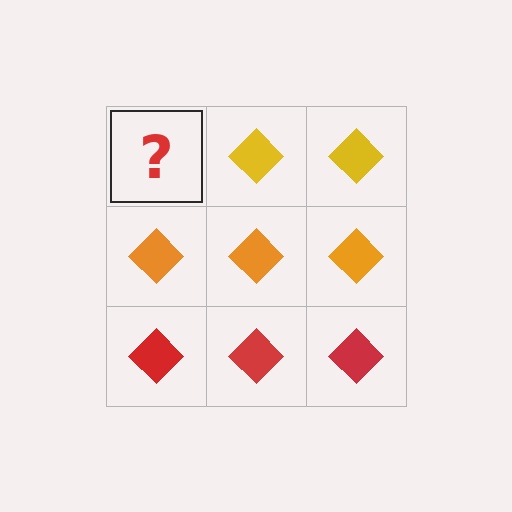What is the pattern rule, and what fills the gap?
The rule is that each row has a consistent color. The gap should be filled with a yellow diamond.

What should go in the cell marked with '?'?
The missing cell should contain a yellow diamond.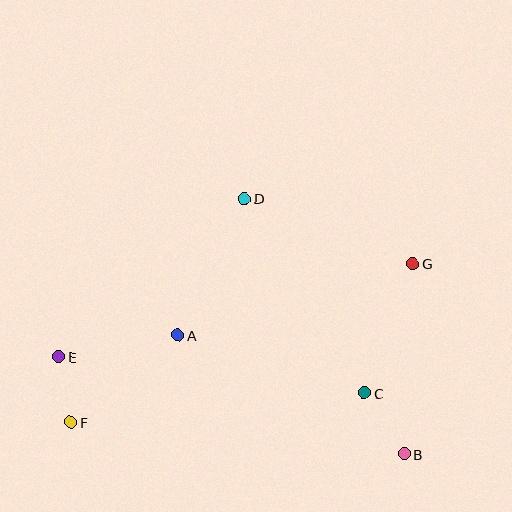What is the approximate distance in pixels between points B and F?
The distance between B and F is approximately 335 pixels.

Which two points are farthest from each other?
Points F and G are farthest from each other.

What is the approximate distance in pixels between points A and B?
The distance between A and B is approximately 256 pixels.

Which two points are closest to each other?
Points E and F are closest to each other.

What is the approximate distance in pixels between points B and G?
The distance between B and G is approximately 190 pixels.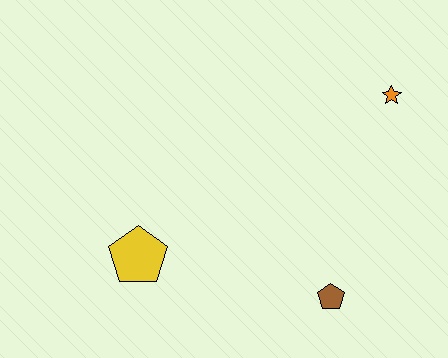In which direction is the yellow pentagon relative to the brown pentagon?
The yellow pentagon is to the left of the brown pentagon.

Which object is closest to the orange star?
The brown pentagon is closest to the orange star.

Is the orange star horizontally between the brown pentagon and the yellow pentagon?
No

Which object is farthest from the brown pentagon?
The orange star is farthest from the brown pentagon.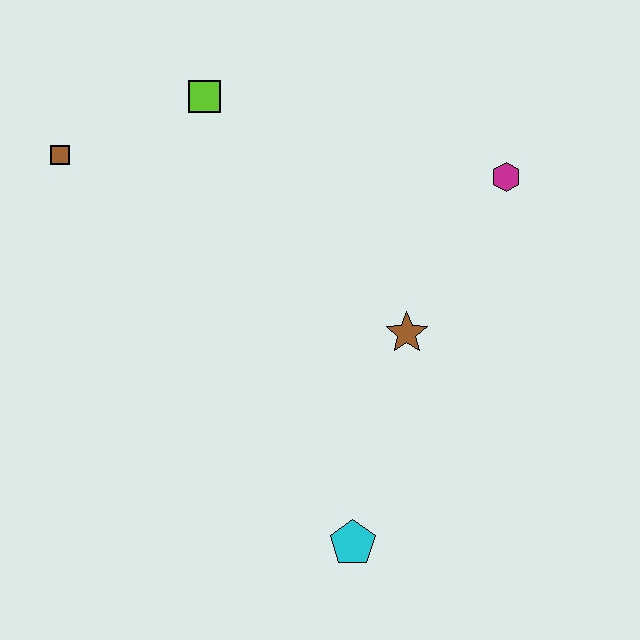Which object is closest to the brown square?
The lime square is closest to the brown square.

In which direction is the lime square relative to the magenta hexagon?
The lime square is to the left of the magenta hexagon.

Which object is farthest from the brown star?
The brown square is farthest from the brown star.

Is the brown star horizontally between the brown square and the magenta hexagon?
Yes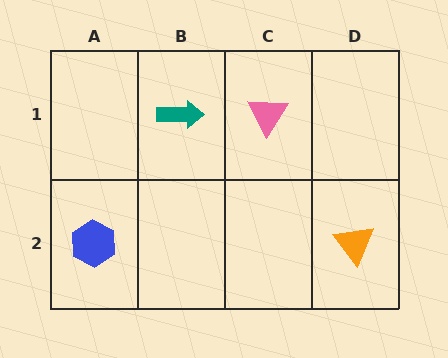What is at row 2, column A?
A blue hexagon.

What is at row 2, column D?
An orange triangle.